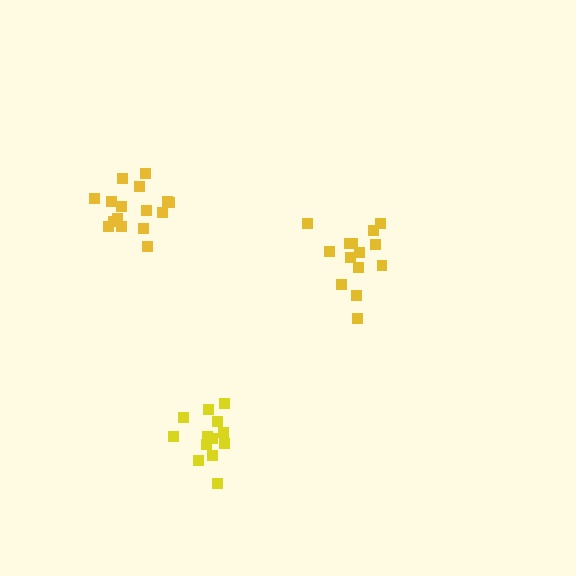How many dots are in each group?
Group 1: 14 dots, Group 2: 16 dots, Group 3: 13 dots (43 total).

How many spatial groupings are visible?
There are 3 spatial groupings.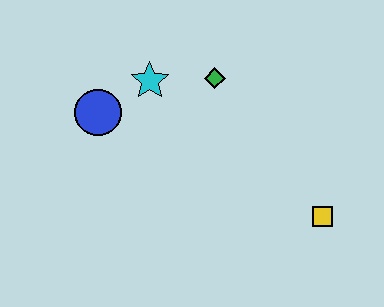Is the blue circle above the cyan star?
No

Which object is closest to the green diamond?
The cyan star is closest to the green diamond.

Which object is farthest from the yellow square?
The blue circle is farthest from the yellow square.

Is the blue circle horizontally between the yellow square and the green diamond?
No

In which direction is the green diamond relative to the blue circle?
The green diamond is to the right of the blue circle.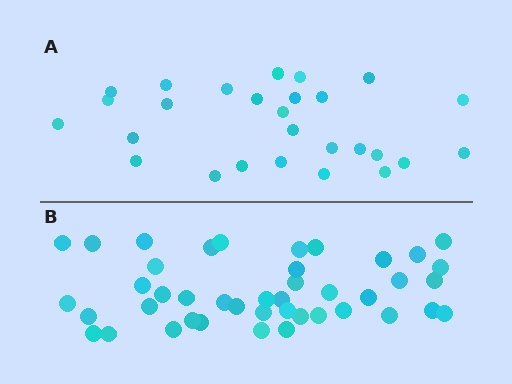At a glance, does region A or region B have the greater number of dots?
Region B (the bottom region) has more dots.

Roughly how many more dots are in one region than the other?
Region B has approximately 15 more dots than region A.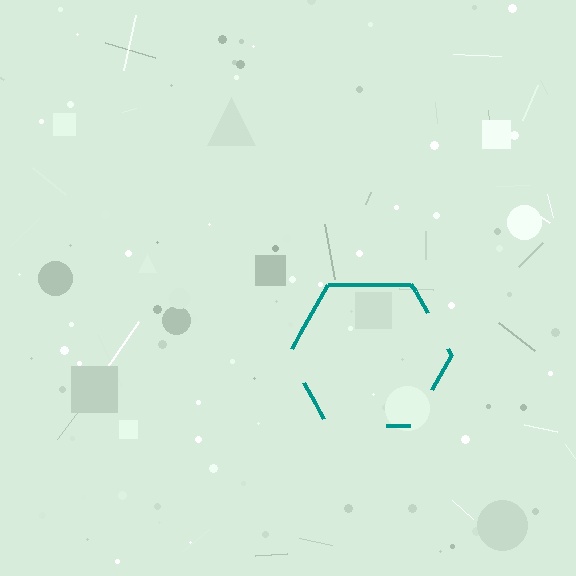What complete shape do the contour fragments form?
The contour fragments form a hexagon.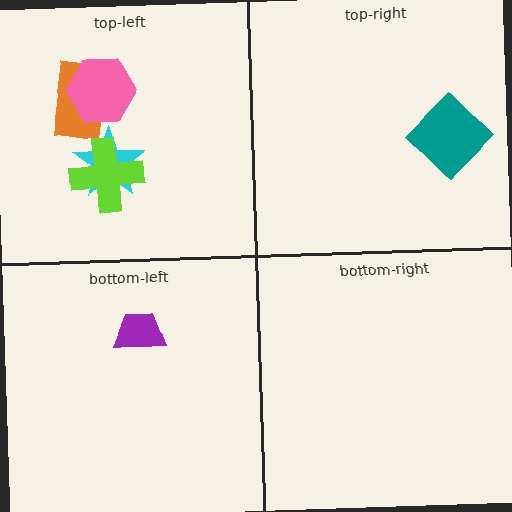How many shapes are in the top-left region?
4.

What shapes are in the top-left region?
The orange rectangle, the pink hexagon, the cyan star, the lime cross.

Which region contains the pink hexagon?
The top-left region.